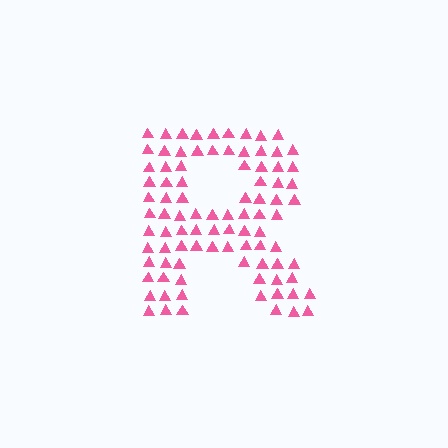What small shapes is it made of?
It is made of small triangles.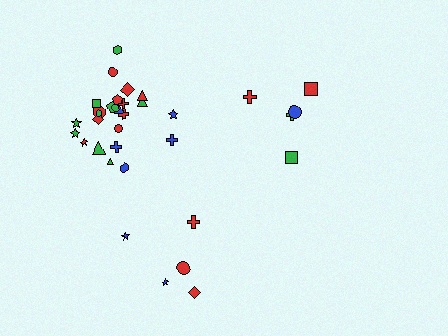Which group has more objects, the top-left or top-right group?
The top-left group.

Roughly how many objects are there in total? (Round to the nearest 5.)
Roughly 35 objects in total.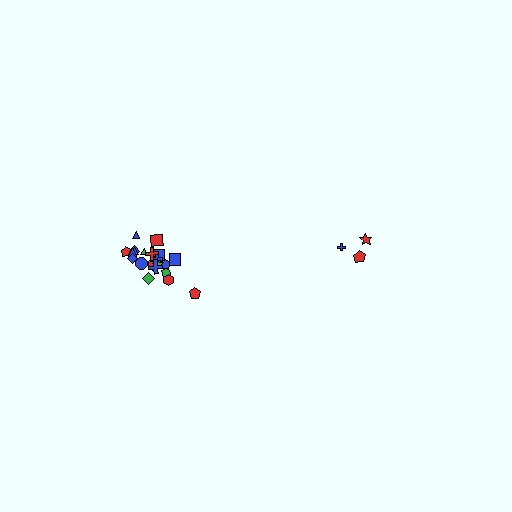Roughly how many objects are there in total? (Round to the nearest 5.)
Roughly 25 objects in total.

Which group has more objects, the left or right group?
The left group.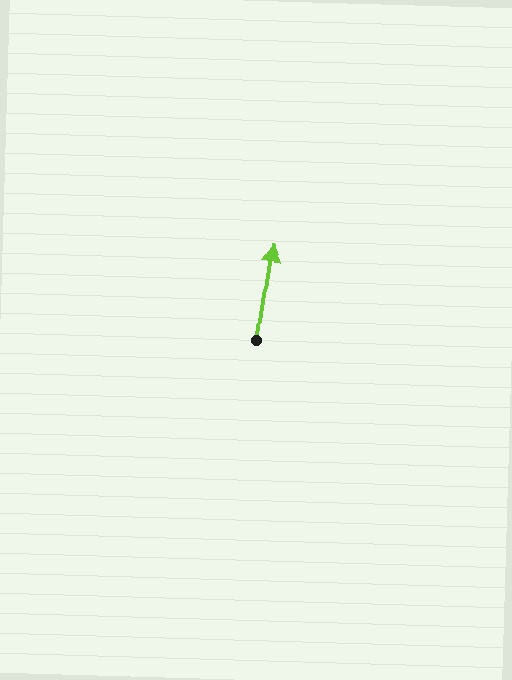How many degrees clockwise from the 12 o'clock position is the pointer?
Approximately 9 degrees.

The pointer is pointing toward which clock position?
Roughly 12 o'clock.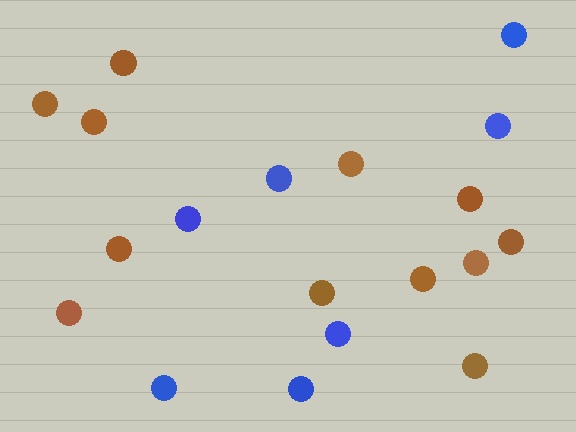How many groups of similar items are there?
There are 2 groups: one group of blue circles (7) and one group of brown circles (12).